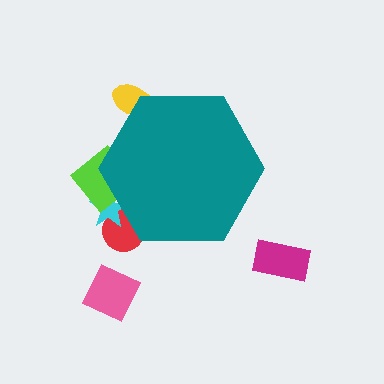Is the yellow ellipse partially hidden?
Yes, the yellow ellipse is partially hidden behind the teal hexagon.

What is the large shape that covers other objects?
A teal hexagon.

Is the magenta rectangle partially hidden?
No, the magenta rectangle is fully visible.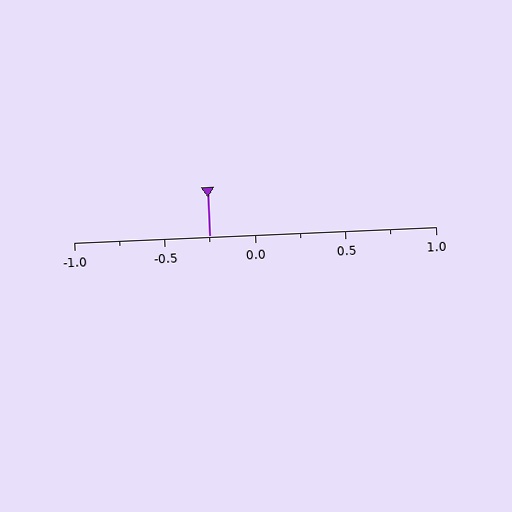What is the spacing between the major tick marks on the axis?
The major ticks are spaced 0.5 apart.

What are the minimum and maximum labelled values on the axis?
The axis runs from -1.0 to 1.0.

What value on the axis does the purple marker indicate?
The marker indicates approximately -0.25.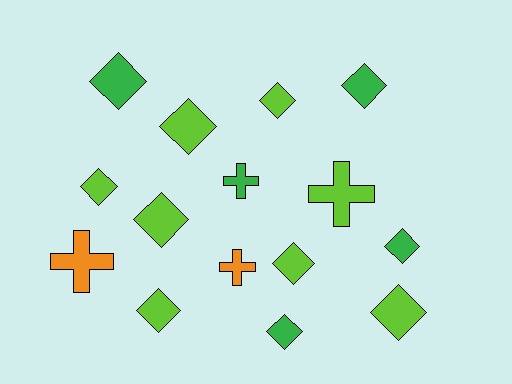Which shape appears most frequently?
Diamond, with 11 objects.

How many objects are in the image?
There are 15 objects.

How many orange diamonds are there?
There are no orange diamonds.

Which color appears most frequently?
Lime, with 8 objects.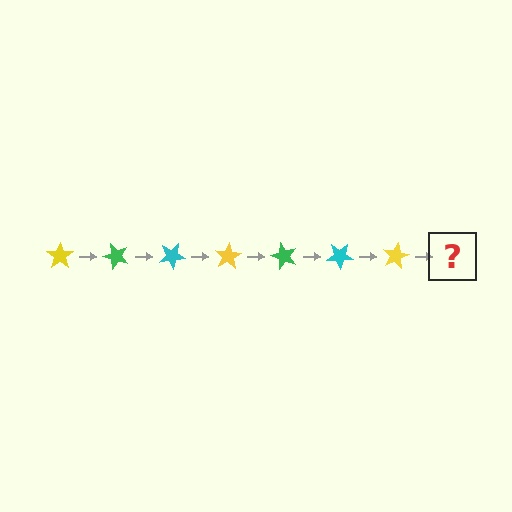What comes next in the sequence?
The next element should be a green star, rotated 350 degrees from the start.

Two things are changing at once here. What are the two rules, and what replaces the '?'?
The two rules are that it rotates 50 degrees each step and the color cycles through yellow, green, and cyan. The '?' should be a green star, rotated 350 degrees from the start.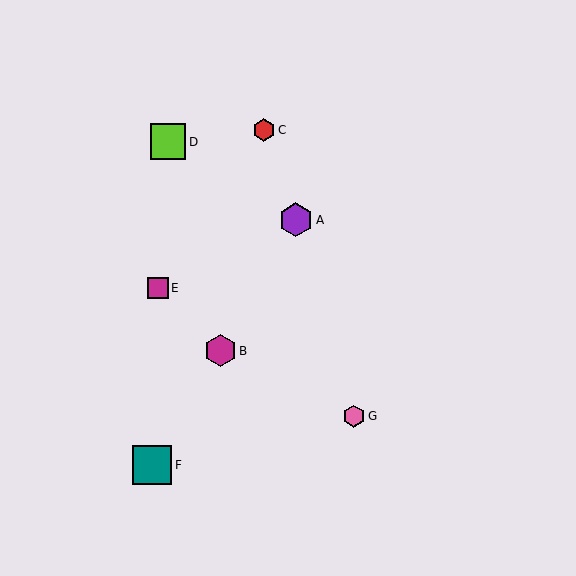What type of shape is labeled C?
Shape C is a red hexagon.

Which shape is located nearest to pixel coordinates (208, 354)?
The magenta hexagon (labeled B) at (220, 351) is nearest to that location.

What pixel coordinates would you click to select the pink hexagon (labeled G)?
Click at (354, 416) to select the pink hexagon G.